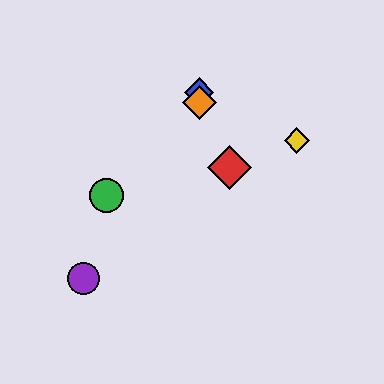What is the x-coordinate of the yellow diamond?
The yellow diamond is at x≈297.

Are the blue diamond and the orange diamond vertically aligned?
Yes, both are at x≈199.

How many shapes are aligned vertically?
2 shapes (the blue diamond, the orange diamond) are aligned vertically.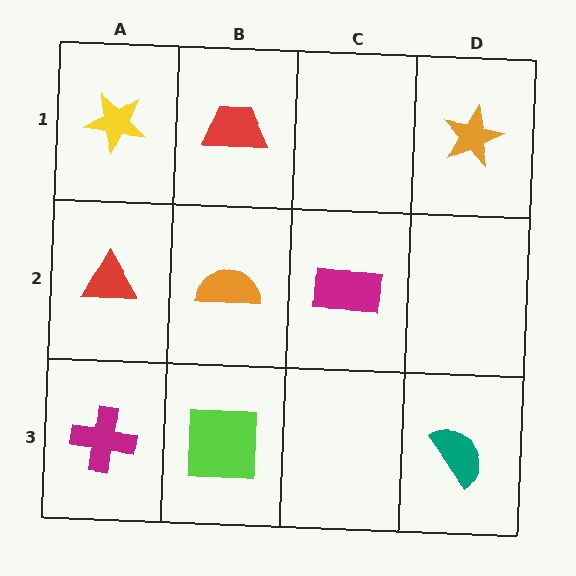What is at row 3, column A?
A magenta cross.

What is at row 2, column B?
An orange semicircle.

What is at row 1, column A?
A yellow star.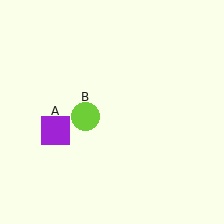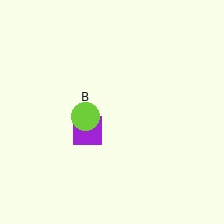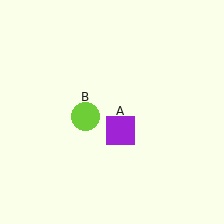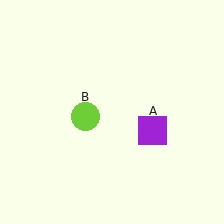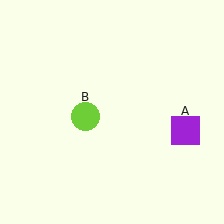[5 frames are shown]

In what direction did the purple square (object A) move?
The purple square (object A) moved right.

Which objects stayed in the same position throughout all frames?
Lime circle (object B) remained stationary.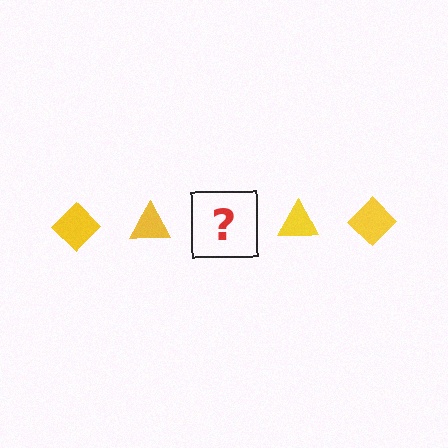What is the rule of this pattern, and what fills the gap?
The rule is that the pattern cycles through diamond, triangle shapes in yellow. The gap should be filled with a yellow diamond.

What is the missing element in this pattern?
The missing element is a yellow diamond.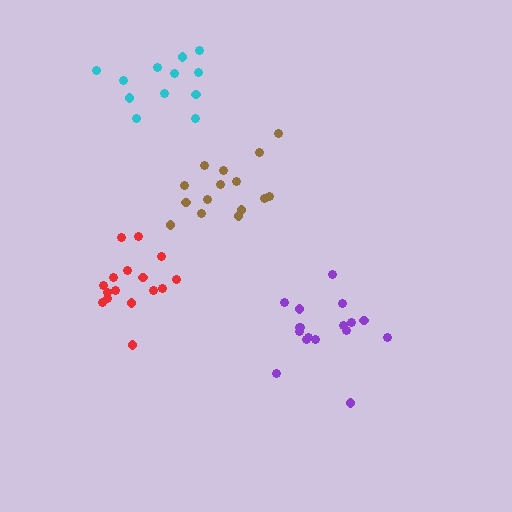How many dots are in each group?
Group 1: 17 dots, Group 2: 15 dots, Group 3: 12 dots, Group 4: 16 dots (60 total).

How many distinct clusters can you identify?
There are 4 distinct clusters.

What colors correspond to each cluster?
The clusters are colored: purple, brown, cyan, red.